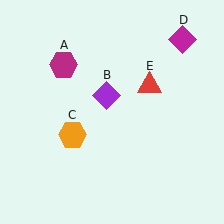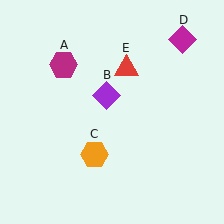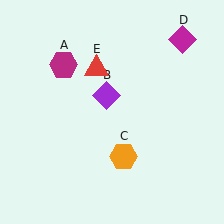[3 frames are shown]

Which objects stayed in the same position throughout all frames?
Magenta hexagon (object A) and purple diamond (object B) and magenta diamond (object D) remained stationary.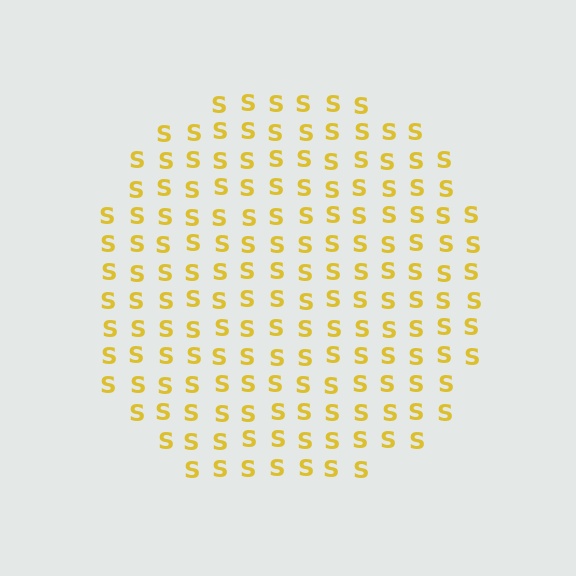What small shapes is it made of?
It is made of small letter S's.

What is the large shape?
The large shape is a circle.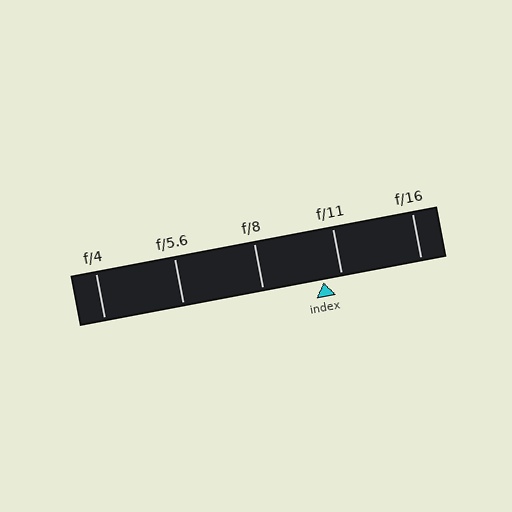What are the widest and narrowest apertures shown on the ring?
The widest aperture shown is f/4 and the narrowest is f/16.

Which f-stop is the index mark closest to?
The index mark is closest to f/11.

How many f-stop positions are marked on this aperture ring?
There are 5 f-stop positions marked.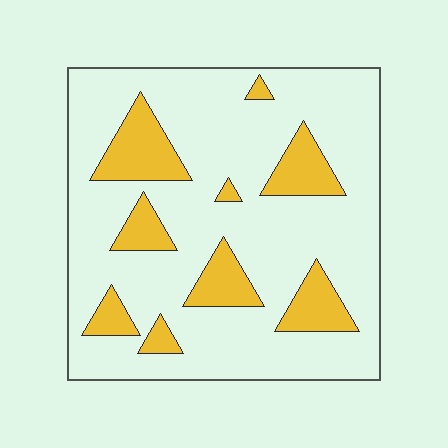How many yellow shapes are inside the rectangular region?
9.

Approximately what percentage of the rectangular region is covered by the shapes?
Approximately 20%.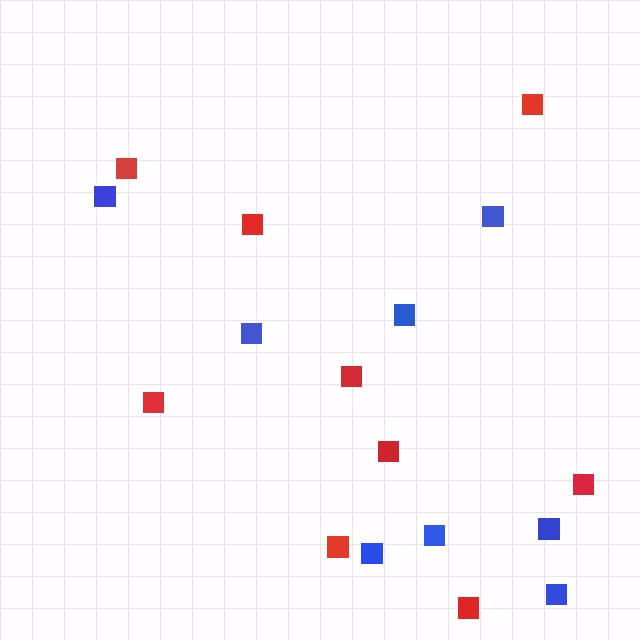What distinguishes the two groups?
There are 2 groups: one group of blue squares (8) and one group of red squares (9).